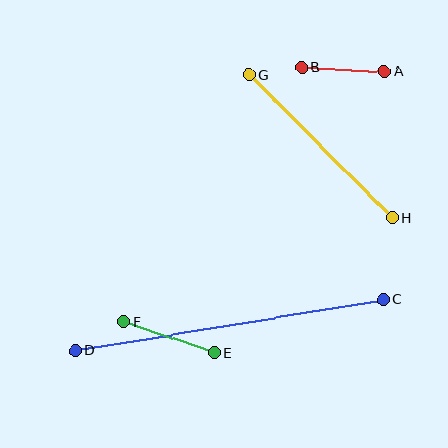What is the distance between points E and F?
The distance is approximately 96 pixels.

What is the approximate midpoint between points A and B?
The midpoint is at approximately (343, 70) pixels.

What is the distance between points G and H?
The distance is approximately 203 pixels.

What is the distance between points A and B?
The distance is approximately 83 pixels.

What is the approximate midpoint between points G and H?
The midpoint is at approximately (320, 146) pixels.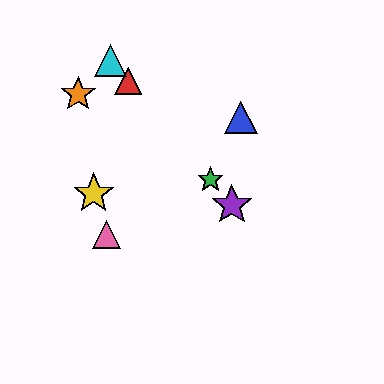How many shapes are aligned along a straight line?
4 shapes (the red triangle, the green star, the purple star, the cyan triangle) are aligned along a straight line.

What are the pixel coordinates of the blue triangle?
The blue triangle is at (241, 118).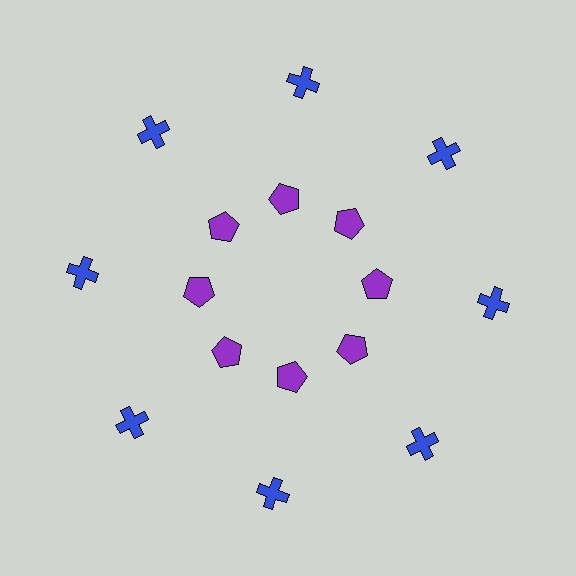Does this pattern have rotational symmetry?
Yes, this pattern has 8-fold rotational symmetry. It looks the same after rotating 45 degrees around the center.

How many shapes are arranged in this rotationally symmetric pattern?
There are 16 shapes, arranged in 8 groups of 2.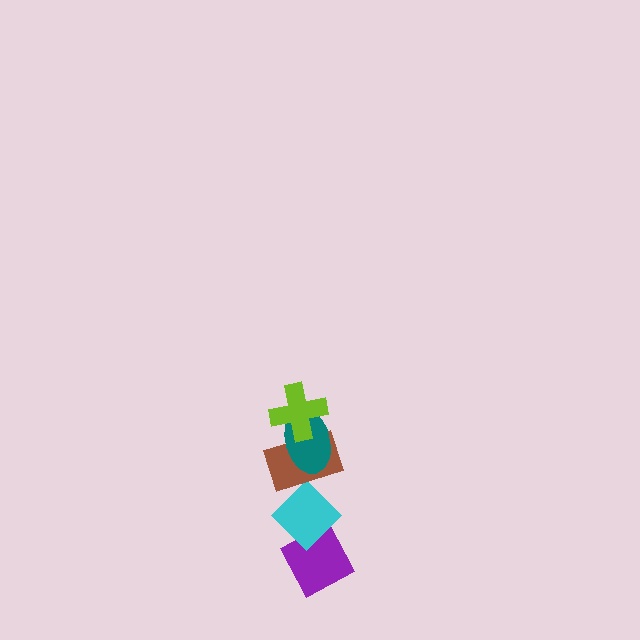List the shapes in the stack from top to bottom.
From top to bottom: the lime cross, the teal ellipse, the brown rectangle, the cyan diamond, the purple diamond.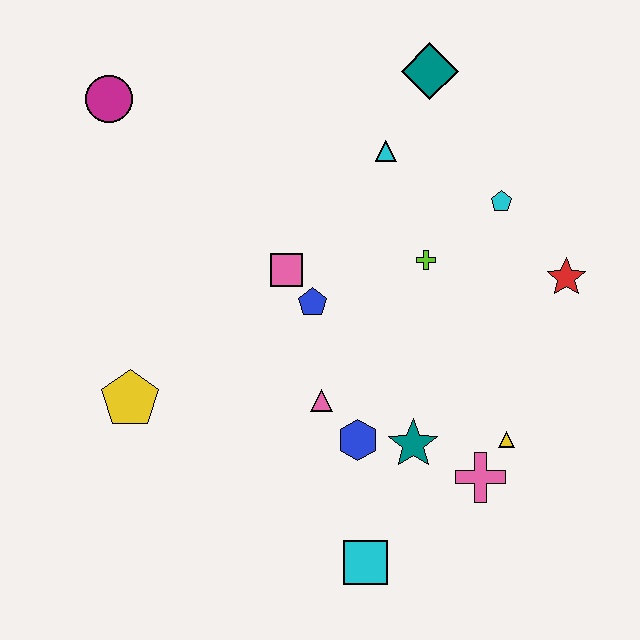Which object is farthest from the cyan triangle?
The cyan square is farthest from the cyan triangle.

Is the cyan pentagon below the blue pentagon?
No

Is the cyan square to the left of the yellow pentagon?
No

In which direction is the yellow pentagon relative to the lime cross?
The yellow pentagon is to the left of the lime cross.